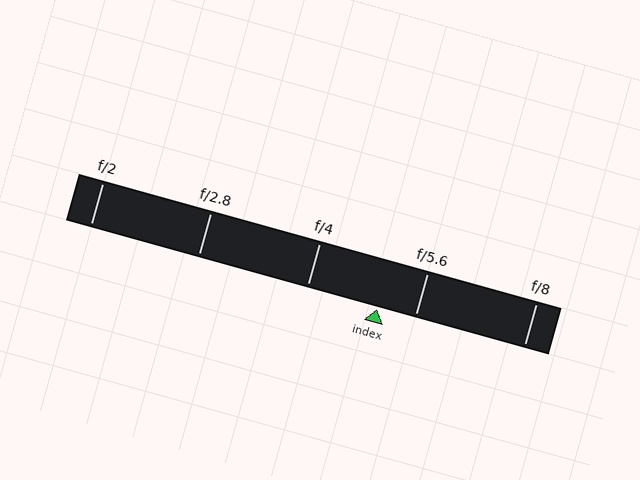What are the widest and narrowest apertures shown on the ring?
The widest aperture shown is f/2 and the narrowest is f/8.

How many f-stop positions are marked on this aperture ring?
There are 5 f-stop positions marked.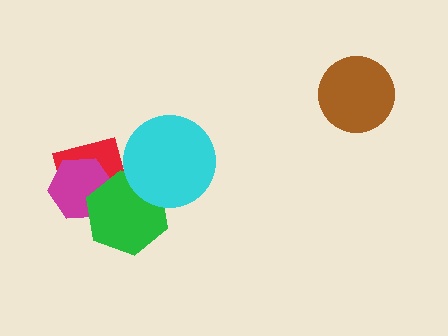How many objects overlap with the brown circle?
0 objects overlap with the brown circle.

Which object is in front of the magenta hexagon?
The green hexagon is in front of the magenta hexagon.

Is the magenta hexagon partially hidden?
Yes, it is partially covered by another shape.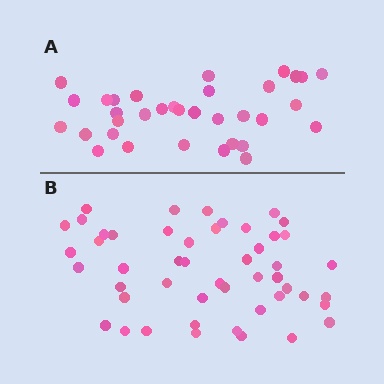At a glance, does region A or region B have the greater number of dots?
Region B (the bottom region) has more dots.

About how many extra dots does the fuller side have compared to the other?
Region B has approximately 15 more dots than region A.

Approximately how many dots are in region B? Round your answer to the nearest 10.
About 50 dots. (The exact count is 49, which rounds to 50.)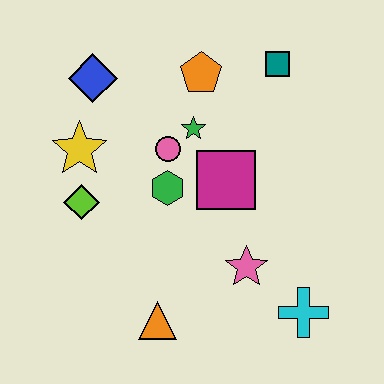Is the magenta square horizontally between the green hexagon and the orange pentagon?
No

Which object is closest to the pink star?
The cyan cross is closest to the pink star.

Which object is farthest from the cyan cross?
The blue diamond is farthest from the cyan cross.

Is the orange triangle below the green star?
Yes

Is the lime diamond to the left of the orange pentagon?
Yes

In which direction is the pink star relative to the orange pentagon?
The pink star is below the orange pentagon.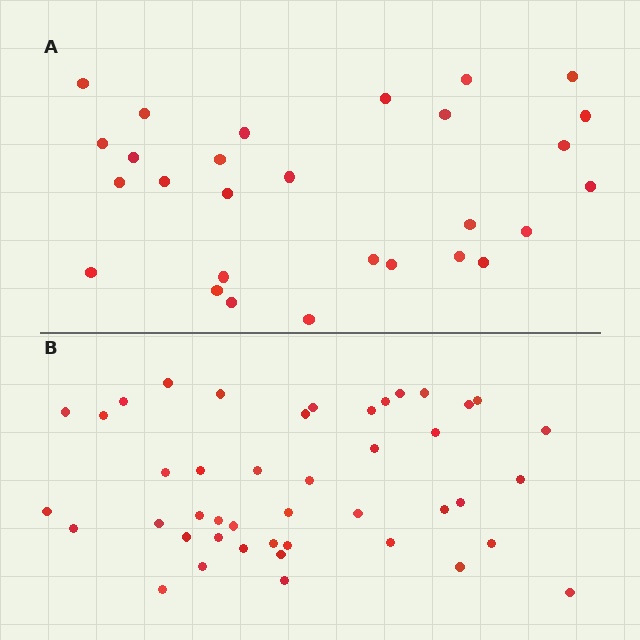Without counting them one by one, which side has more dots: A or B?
Region B (the bottom region) has more dots.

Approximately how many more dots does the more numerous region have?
Region B has approximately 15 more dots than region A.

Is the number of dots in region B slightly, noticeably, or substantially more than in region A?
Region B has substantially more. The ratio is roughly 1.6 to 1.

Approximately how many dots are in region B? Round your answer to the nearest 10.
About 40 dots. (The exact count is 44, which rounds to 40.)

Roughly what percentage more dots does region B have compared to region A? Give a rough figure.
About 55% more.